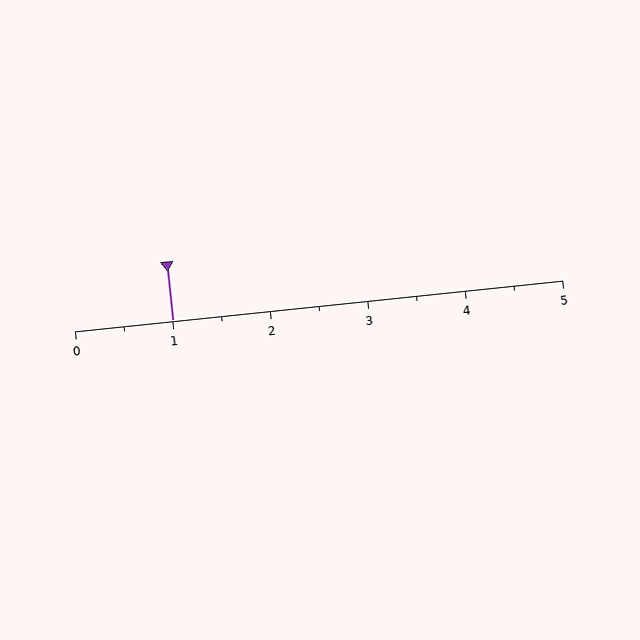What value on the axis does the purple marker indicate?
The marker indicates approximately 1.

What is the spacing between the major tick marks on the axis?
The major ticks are spaced 1 apart.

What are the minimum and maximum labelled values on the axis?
The axis runs from 0 to 5.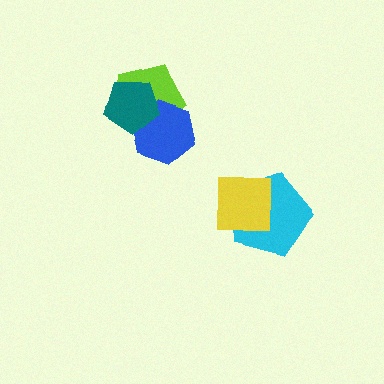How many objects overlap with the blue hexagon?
2 objects overlap with the blue hexagon.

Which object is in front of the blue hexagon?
The teal pentagon is in front of the blue hexagon.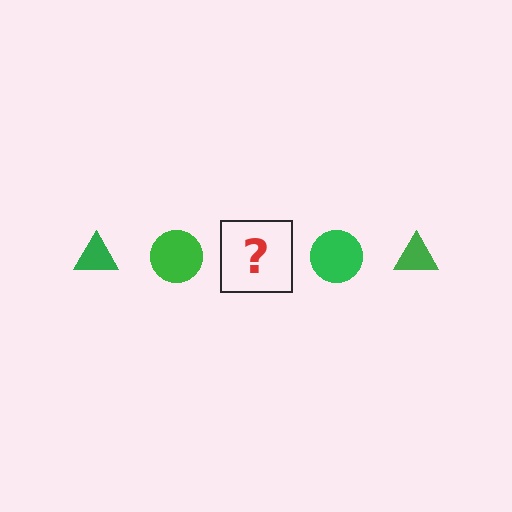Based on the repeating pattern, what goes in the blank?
The blank should be a green triangle.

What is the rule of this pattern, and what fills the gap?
The rule is that the pattern cycles through triangle, circle shapes in green. The gap should be filled with a green triangle.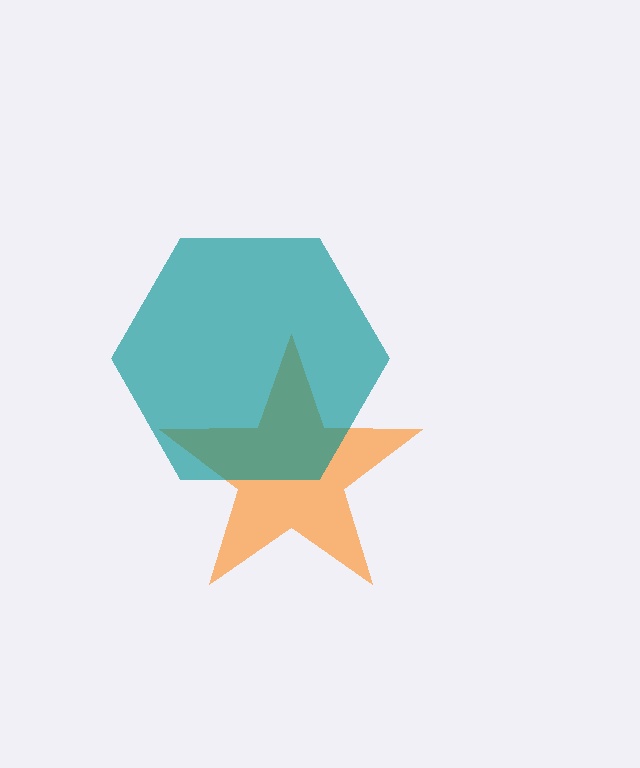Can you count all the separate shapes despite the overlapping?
Yes, there are 2 separate shapes.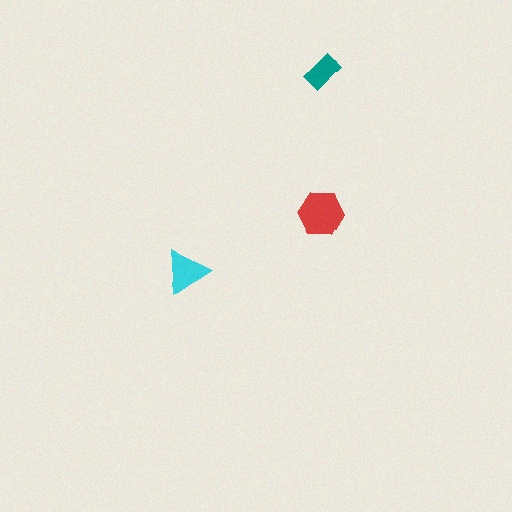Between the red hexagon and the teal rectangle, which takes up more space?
The red hexagon.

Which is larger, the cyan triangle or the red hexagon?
The red hexagon.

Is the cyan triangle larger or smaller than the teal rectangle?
Larger.